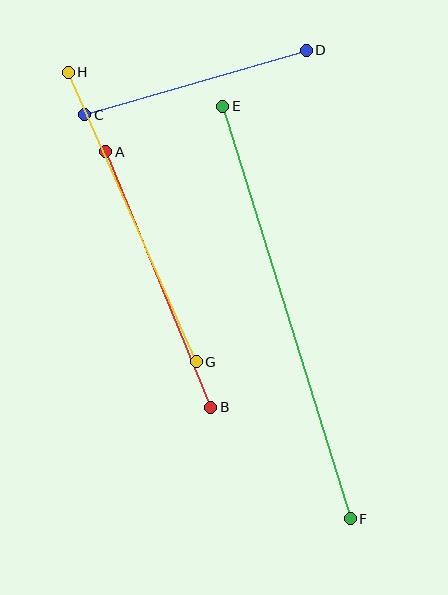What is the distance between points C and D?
The distance is approximately 231 pixels.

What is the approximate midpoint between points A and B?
The midpoint is at approximately (158, 279) pixels.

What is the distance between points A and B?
The distance is approximately 276 pixels.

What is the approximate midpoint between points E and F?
The midpoint is at approximately (286, 313) pixels.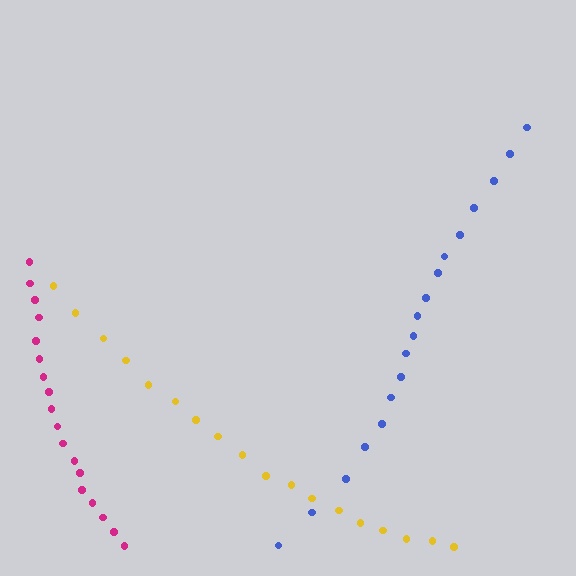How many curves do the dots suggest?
There are 3 distinct paths.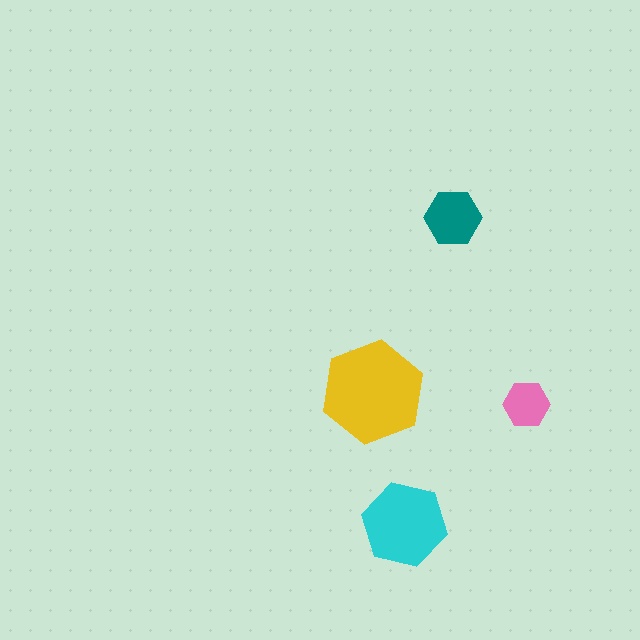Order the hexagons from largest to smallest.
the yellow one, the cyan one, the teal one, the pink one.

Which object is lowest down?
The cyan hexagon is bottommost.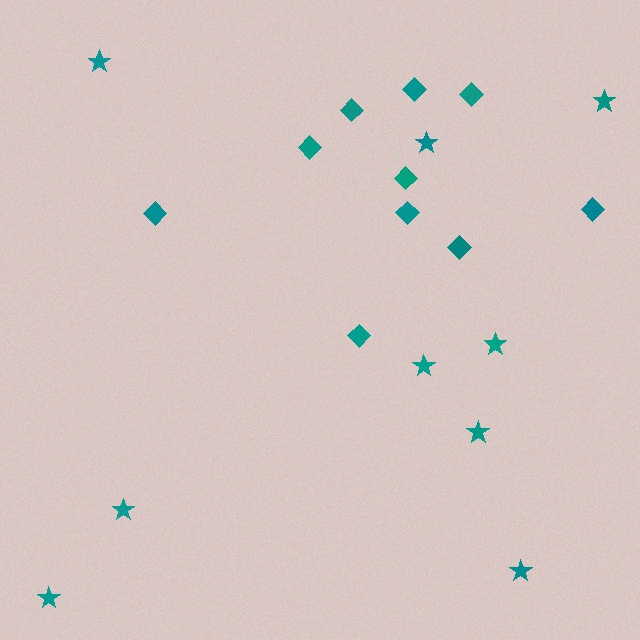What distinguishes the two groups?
There are 2 groups: one group of diamonds (10) and one group of stars (9).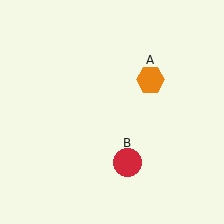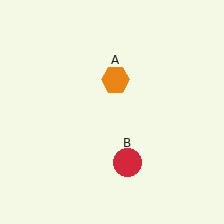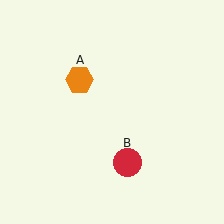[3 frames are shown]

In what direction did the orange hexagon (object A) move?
The orange hexagon (object A) moved left.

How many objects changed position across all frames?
1 object changed position: orange hexagon (object A).